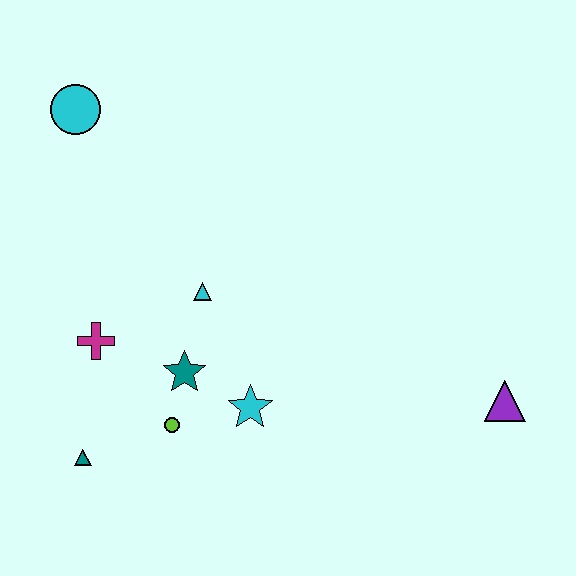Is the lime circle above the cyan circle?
No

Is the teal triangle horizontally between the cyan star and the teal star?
No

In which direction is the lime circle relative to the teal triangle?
The lime circle is to the right of the teal triangle.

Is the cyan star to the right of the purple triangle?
No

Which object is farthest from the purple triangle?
The cyan circle is farthest from the purple triangle.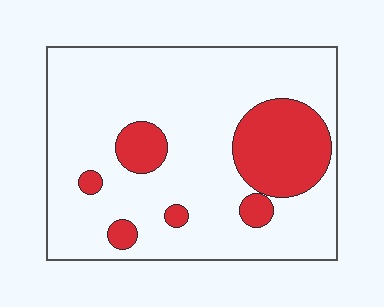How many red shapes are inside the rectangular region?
6.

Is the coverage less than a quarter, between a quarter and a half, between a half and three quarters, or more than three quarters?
Less than a quarter.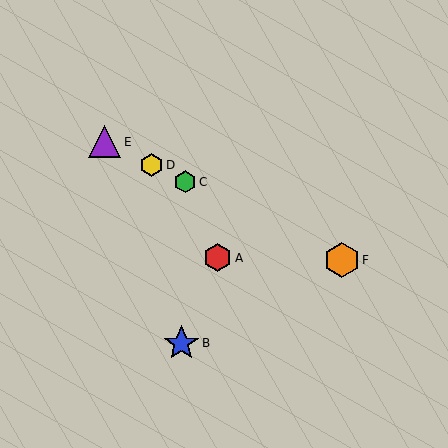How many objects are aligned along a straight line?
4 objects (C, D, E, F) are aligned along a straight line.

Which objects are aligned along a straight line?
Objects C, D, E, F are aligned along a straight line.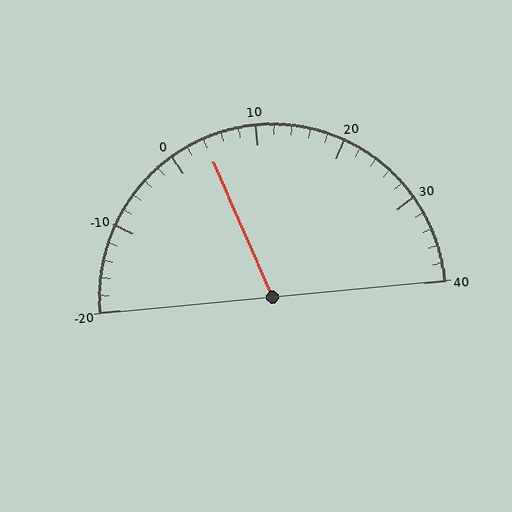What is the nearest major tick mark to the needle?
The nearest major tick mark is 0.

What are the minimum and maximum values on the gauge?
The gauge ranges from -20 to 40.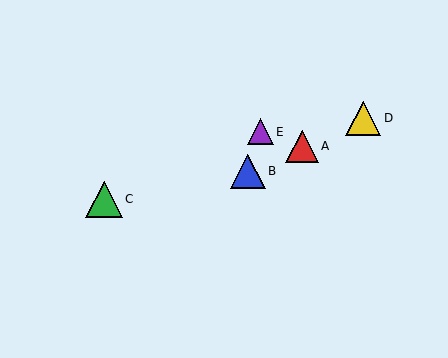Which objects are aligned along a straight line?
Objects A, B, D are aligned along a straight line.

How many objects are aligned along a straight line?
3 objects (A, B, D) are aligned along a straight line.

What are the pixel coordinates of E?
Object E is at (261, 132).